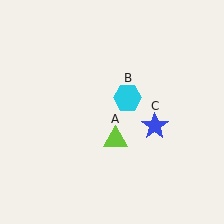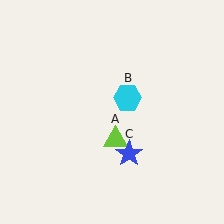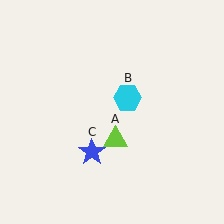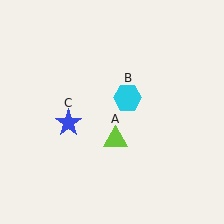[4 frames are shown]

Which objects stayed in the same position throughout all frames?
Lime triangle (object A) and cyan hexagon (object B) remained stationary.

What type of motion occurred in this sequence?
The blue star (object C) rotated clockwise around the center of the scene.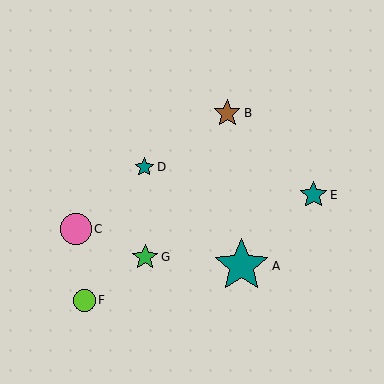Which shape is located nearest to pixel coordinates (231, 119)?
The brown star (labeled B) at (227, 113) is nearest to that location.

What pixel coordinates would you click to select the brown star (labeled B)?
Click at (227, 113) to select the brown star B.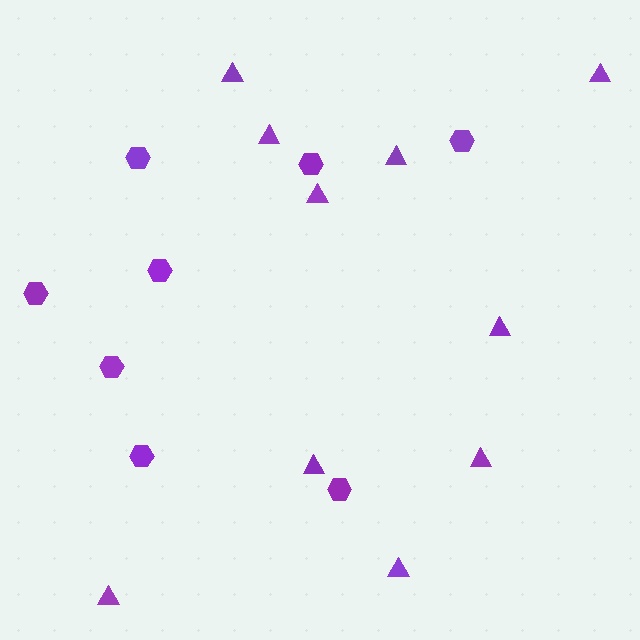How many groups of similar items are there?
There are 2 groups: one group of hexagons (8) and one group of triangles (10).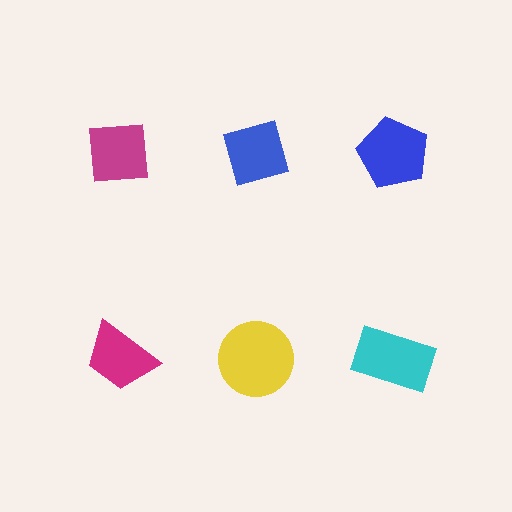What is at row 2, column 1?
A magenta trapezoid.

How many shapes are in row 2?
3 shapes.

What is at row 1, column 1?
A magenta square.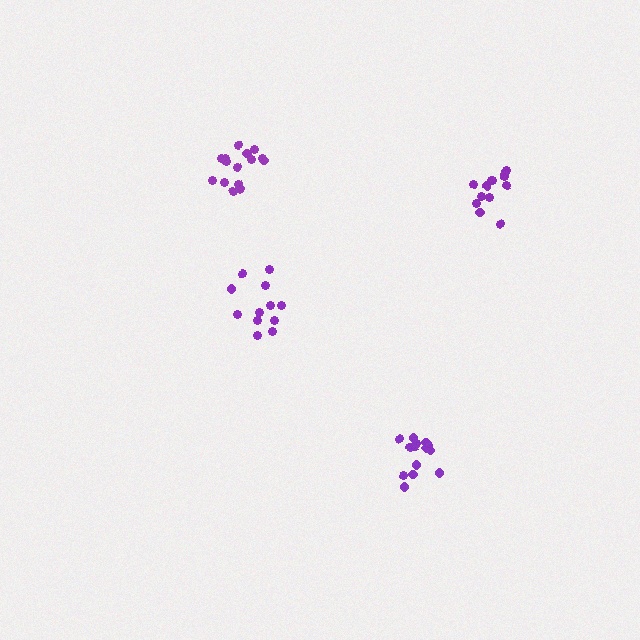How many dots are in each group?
Group 1: 12 dots, Group 2: 16 dots, Group 3: 13 dots, Group 4: 14 dots (55 total).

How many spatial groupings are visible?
There are 4 spatial groupings.